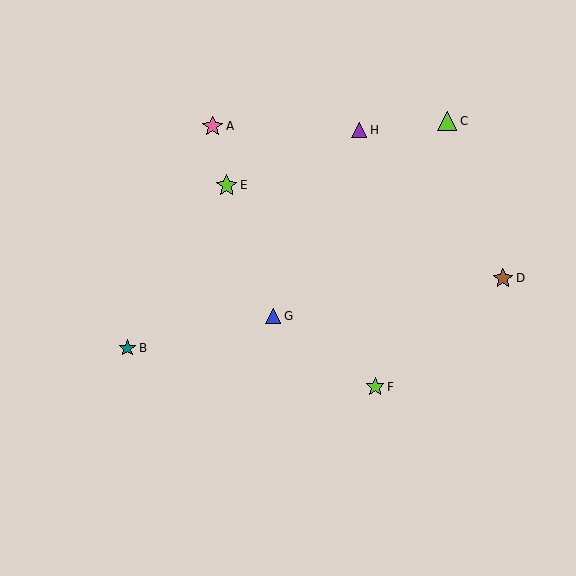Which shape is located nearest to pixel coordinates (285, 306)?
The blue triangle (labeled G) at (273, 316) is nearest to that location.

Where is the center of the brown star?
The center of the brown star is at (503, 278).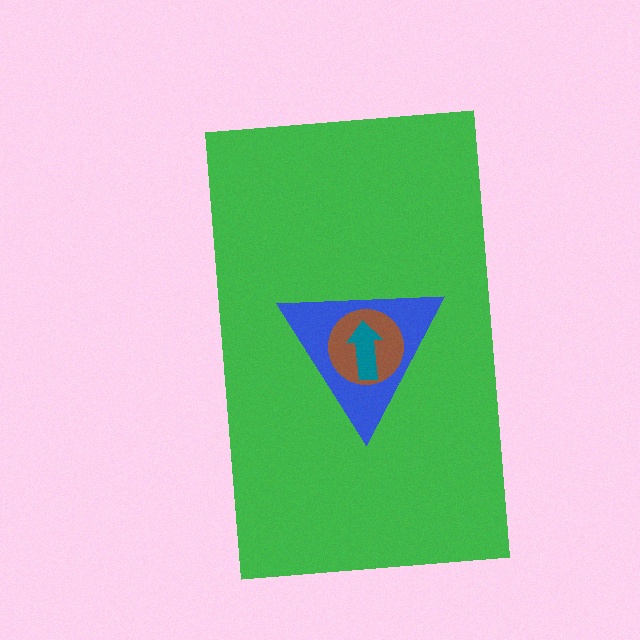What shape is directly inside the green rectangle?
The blue triangle.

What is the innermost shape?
The teal arrow.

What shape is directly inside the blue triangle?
The brown circle.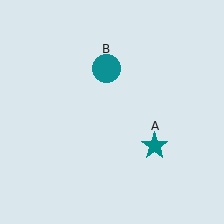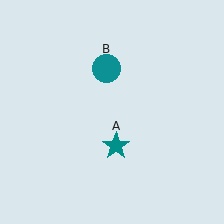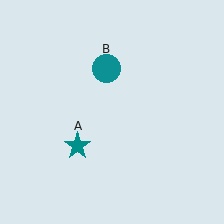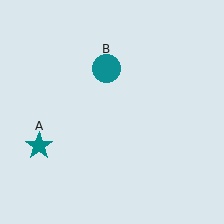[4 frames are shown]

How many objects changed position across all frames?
1 object changed position: teal star (object A).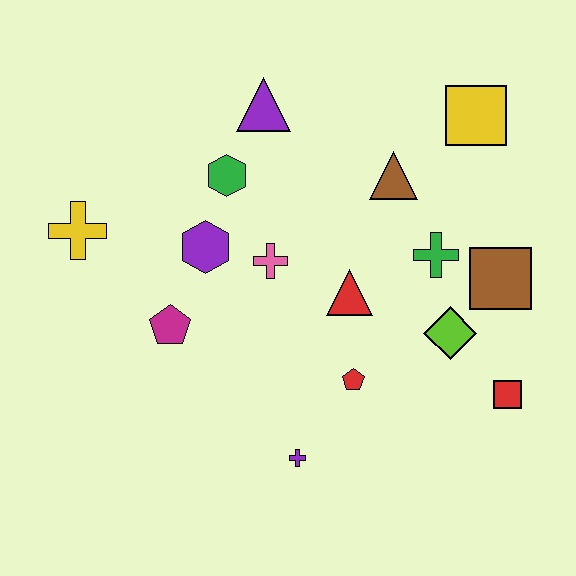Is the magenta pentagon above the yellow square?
No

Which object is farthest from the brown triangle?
The yellow cross is farthest from the brown triangle.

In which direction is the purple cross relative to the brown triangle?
The purple cross is below the brown triangle.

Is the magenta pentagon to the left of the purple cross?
Yes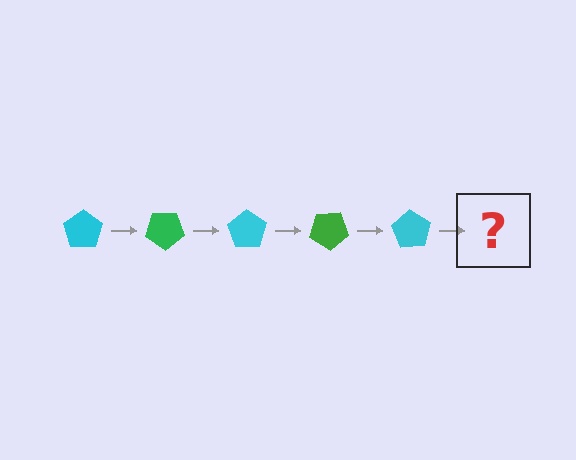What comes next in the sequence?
The next element should be a green pentagon, rotated 175 degrees from the start.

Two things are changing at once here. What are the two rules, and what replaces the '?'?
The two rules are that it rotates 35 degrees each step and the color cycles through cyan and green. The '?' should be a green pentagon, rotated 175 degrees from the start.